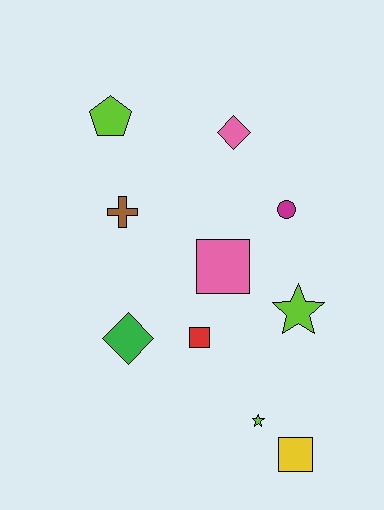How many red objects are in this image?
There is 1 red object.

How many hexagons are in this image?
There are no hexagons.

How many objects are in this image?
There are 10 objects.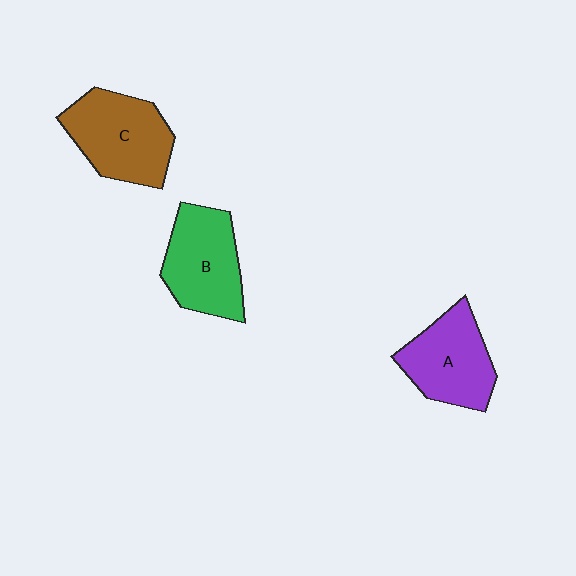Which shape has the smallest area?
Shape A (purple).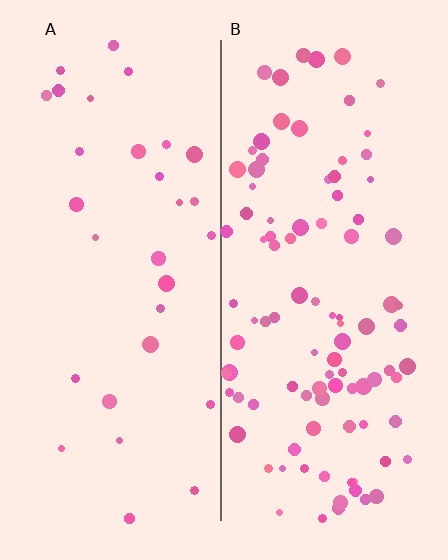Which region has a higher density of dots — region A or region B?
B (the right).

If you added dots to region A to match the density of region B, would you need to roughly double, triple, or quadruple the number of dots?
Approximately triple.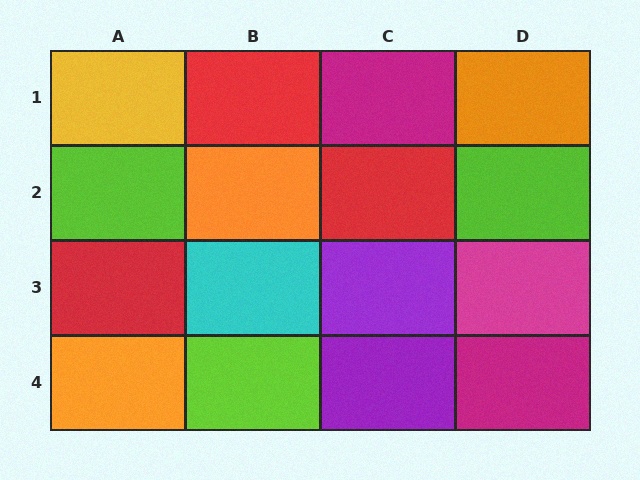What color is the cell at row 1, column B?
Red.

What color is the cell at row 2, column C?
Red.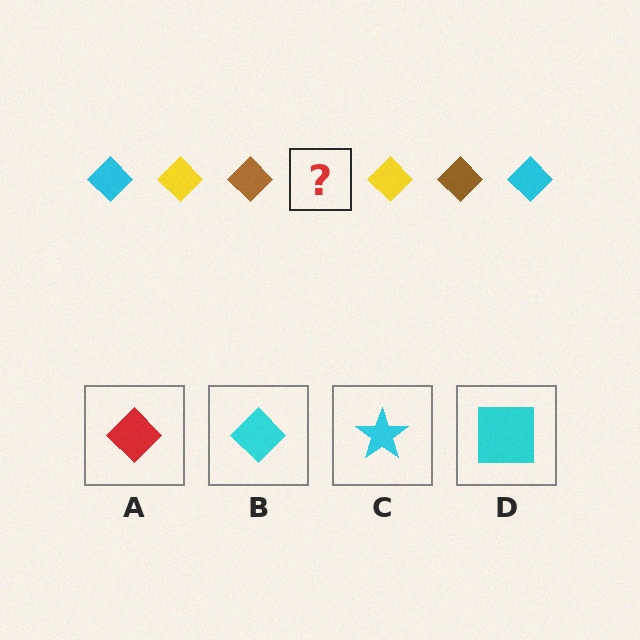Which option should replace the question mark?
Option B.